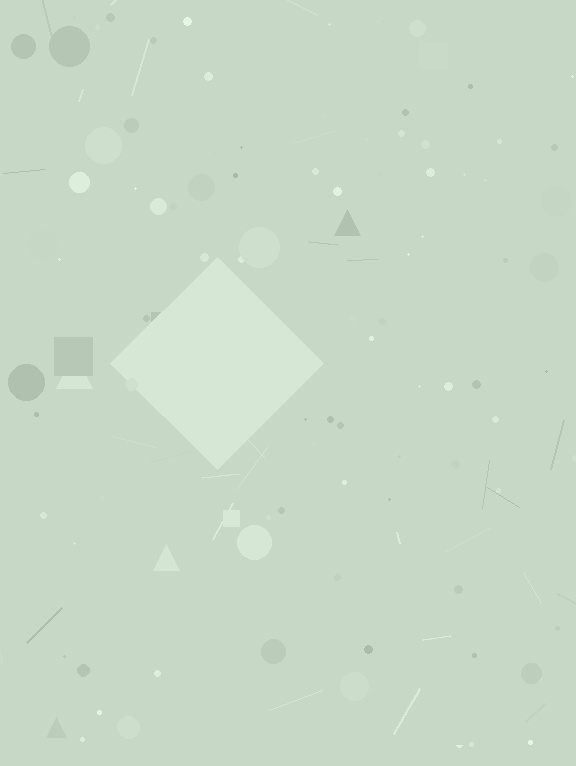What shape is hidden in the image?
A diamond is hidden in the image.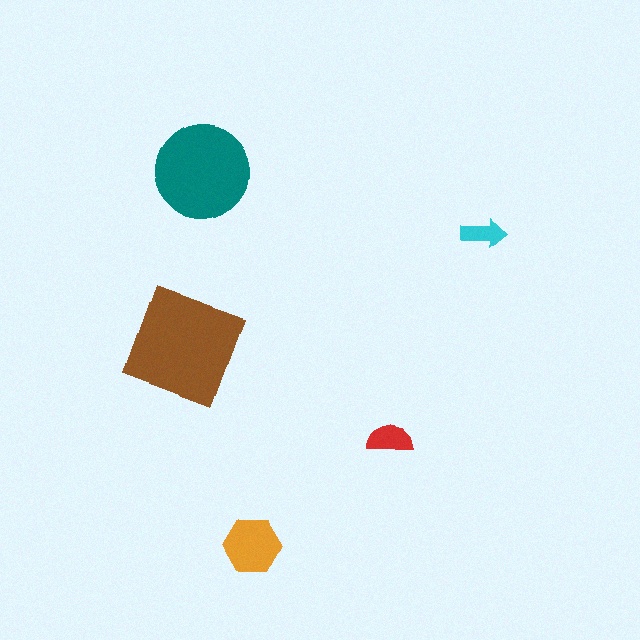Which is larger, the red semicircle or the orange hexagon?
The orange hexagon.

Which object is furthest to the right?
The cyan arrow is rightmost.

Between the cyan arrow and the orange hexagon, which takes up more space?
The orange hexagon.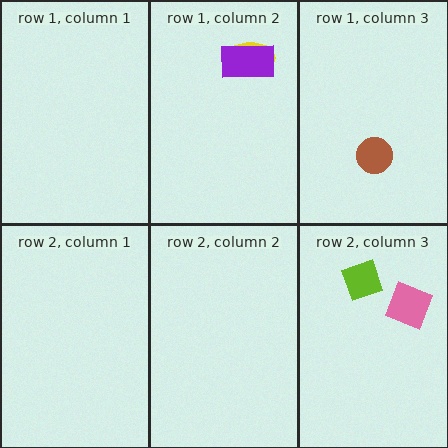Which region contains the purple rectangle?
The row 1, column 2 region.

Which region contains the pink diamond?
The row 2, column 3 region.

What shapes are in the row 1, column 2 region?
The yellow ellipse, the purple rectangle.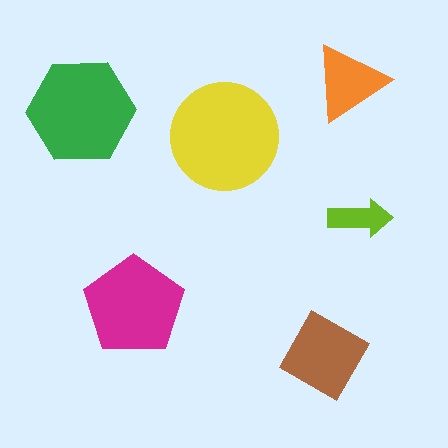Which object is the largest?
The yellow circle.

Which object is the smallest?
The lime arrow.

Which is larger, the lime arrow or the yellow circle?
The yellow circle.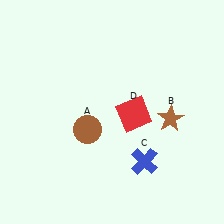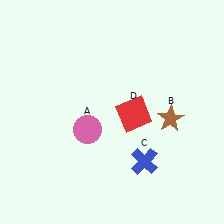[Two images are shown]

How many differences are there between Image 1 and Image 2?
There is 1 difference between the two images.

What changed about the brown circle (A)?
In Image 1, A is brown. In Image 2, it changed to pink.